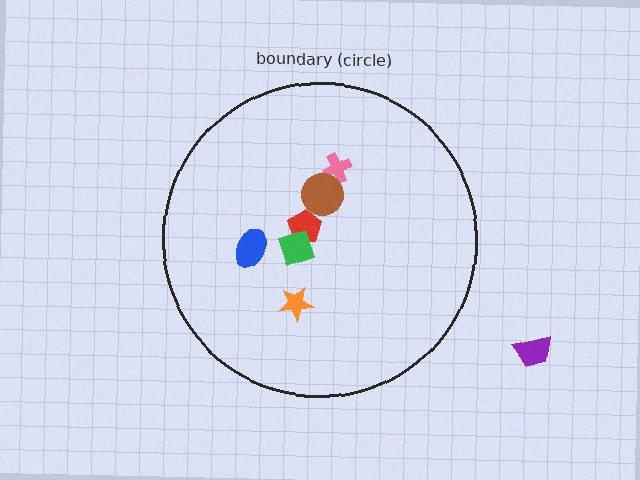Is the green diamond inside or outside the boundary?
Inside.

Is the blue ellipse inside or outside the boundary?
Inside.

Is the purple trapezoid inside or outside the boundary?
Outside.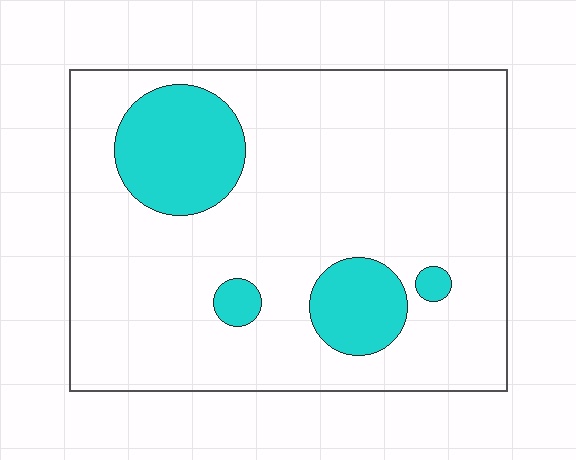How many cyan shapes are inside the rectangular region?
4.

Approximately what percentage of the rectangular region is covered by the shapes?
Approximately 15%.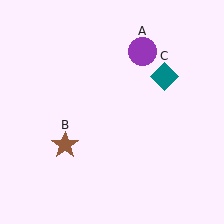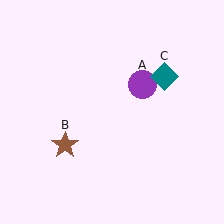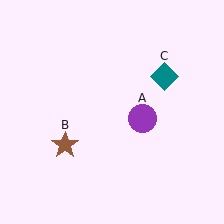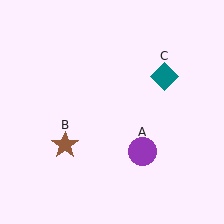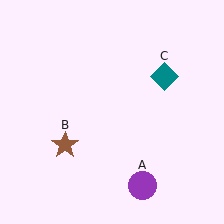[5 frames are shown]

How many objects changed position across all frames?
1 object changed position: purple circle (object A).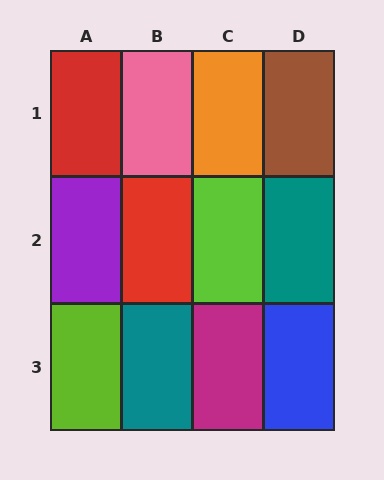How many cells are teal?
2 cells are teal.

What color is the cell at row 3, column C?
Magenta.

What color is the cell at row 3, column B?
Teal.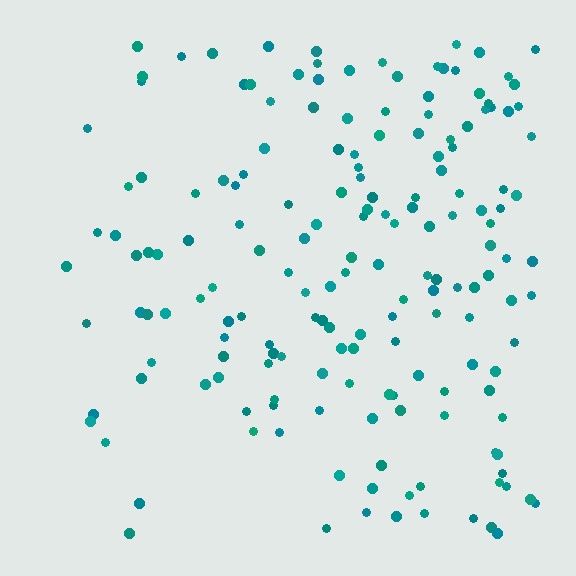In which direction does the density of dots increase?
From left to right, with the right side densest.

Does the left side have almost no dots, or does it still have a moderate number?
Still a moderate number, just noticeably fewer than the right.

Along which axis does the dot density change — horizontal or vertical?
Horizontal.